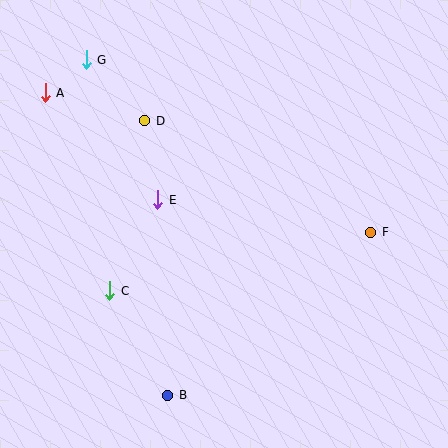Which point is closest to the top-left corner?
Point A is closest to the top-left corner.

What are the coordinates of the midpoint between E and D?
The midpoint between E and D is at (151, 160).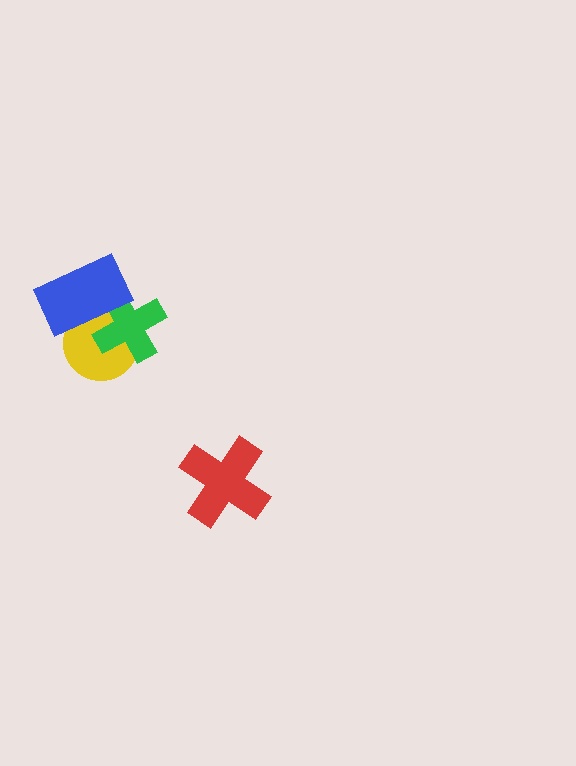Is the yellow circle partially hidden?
Yes, it is partially covered by another shape.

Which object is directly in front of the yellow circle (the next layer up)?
The green cross is directly in front of the yellow circle.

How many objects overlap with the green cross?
2 objects overlap with the green cross.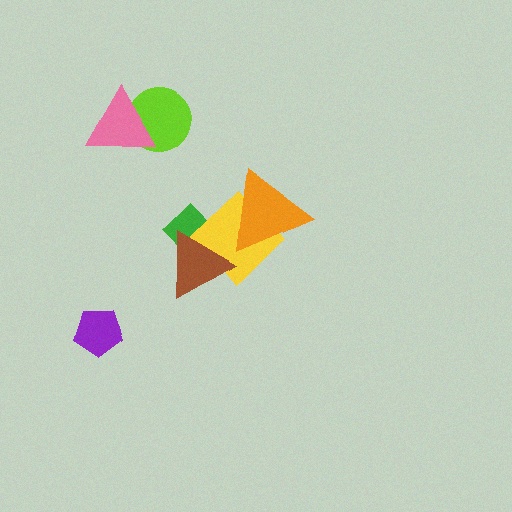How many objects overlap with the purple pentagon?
0 objects overlap with the purple pentagon.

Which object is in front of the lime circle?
The pink triangle is in front of the lime circle.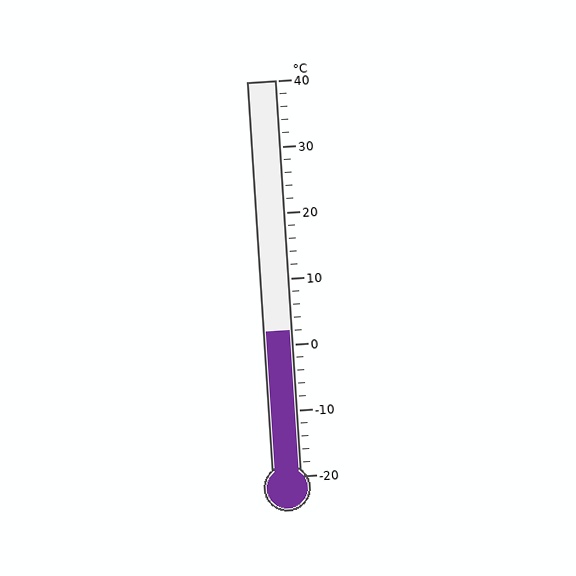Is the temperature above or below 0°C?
The temperature is above 0°C.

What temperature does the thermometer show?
The thermometer shows approximately 2°C.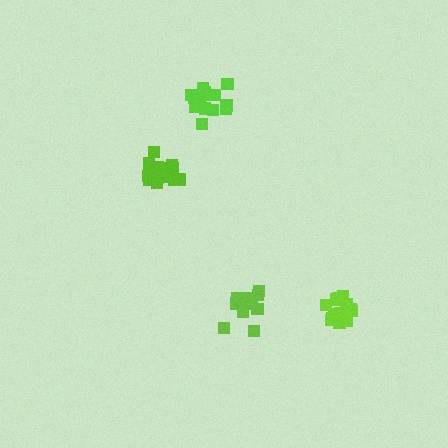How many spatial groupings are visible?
There are 4 spatial groupings.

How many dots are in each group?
Group 1: 14 dots, Group 2: 16 dots, Group 3: 18 dots, Group 4: 14 dots (62 total).